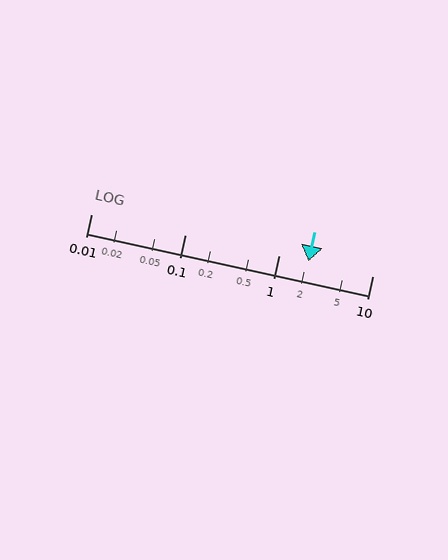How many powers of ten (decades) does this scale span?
The scale spans 3 decades, from 0.01 to 10.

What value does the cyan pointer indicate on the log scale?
The pointer indicates approximately 2.1.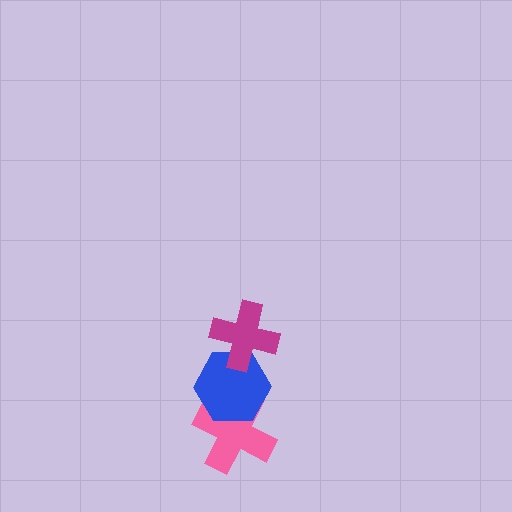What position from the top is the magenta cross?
The magenta cross is 1st from the top.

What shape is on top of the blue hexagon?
The magenta cross is on top of the blue hexagon.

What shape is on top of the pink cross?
The blue hexagon is on top of the pink cross.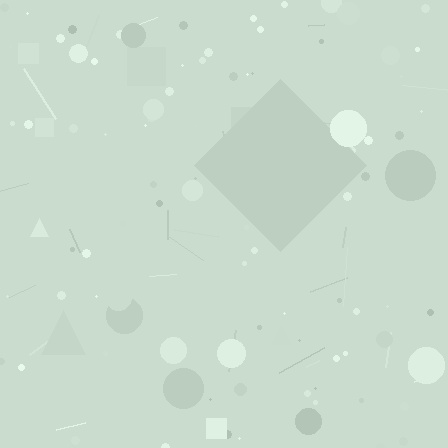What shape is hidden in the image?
A diamond is hidden in the image.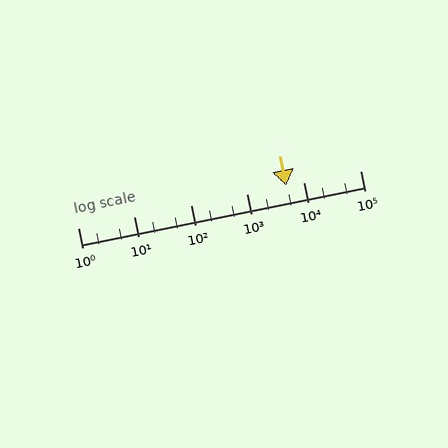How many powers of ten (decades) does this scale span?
The scale spans 5 decades, from 1 to 100000.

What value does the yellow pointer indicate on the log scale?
The pointer indicates approximately 4800.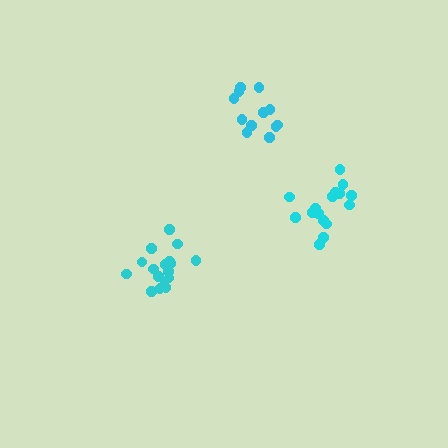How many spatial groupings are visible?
There are 3 spatial groupings.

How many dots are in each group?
Group 1: 16 dots, Group 2: 17 dots, Group 3: 12 dots (45 total).